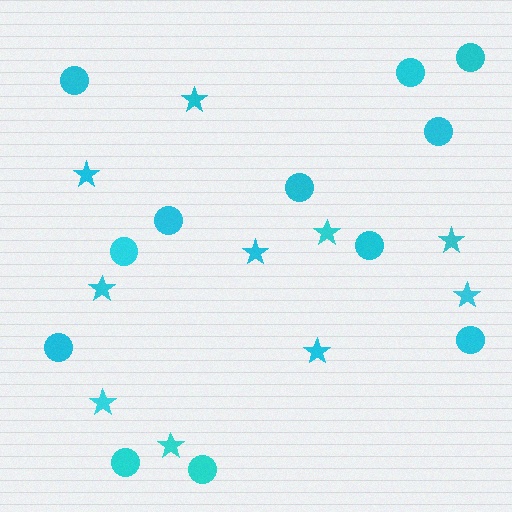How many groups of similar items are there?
There are 2 groups: one group of circles (12) and one group of stars (10).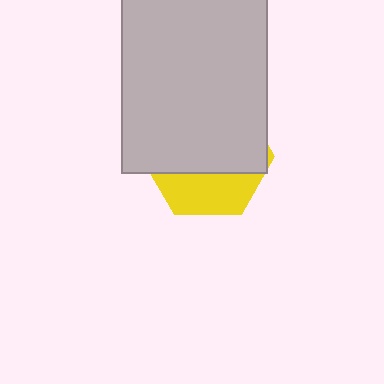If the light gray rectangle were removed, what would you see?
You would see the complete yellow hexagon.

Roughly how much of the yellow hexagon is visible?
A small part of it is visible (roughly 33%).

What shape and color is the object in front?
The object in front is a light gray rectangle.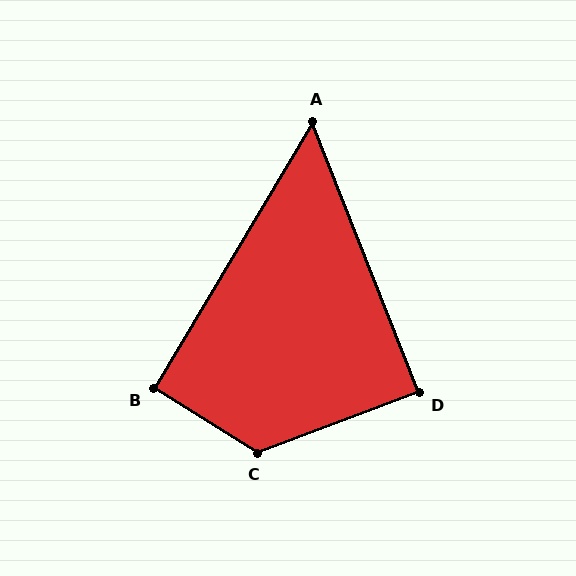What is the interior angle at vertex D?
Approximately 89 degrees (approximately right).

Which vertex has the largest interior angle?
C, at approximately 128 degrees.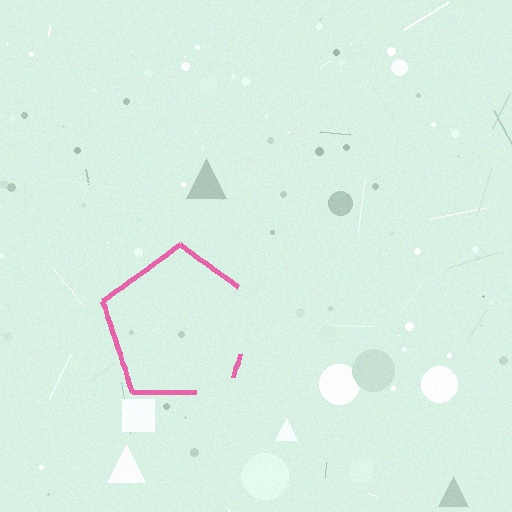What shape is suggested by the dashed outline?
The dashed outline suggests a pentagon.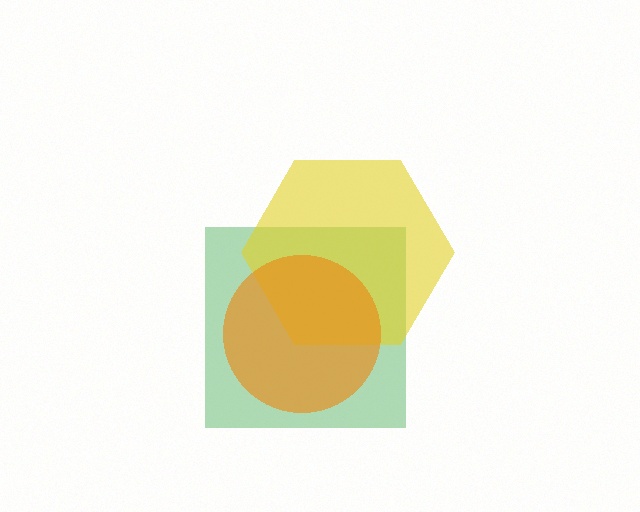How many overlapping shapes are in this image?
There are 3 overlapping shapes in the image.